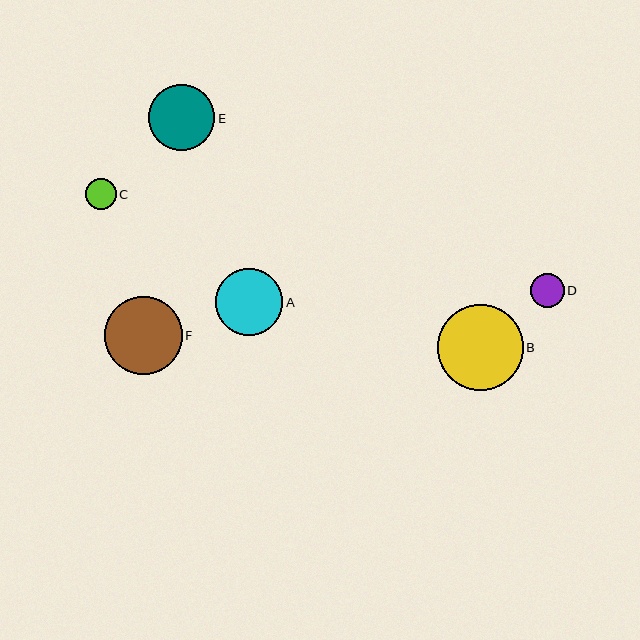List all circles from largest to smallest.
From largest to smallest: B, F, A, E, D, C.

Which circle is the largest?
Circle B is the largest with a size of approximately 85 pixels.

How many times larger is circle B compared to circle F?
Circle B is approximately 1.1 times the size of circle F.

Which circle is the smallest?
Circle C is the smallest with a size of approximately 31 pixels.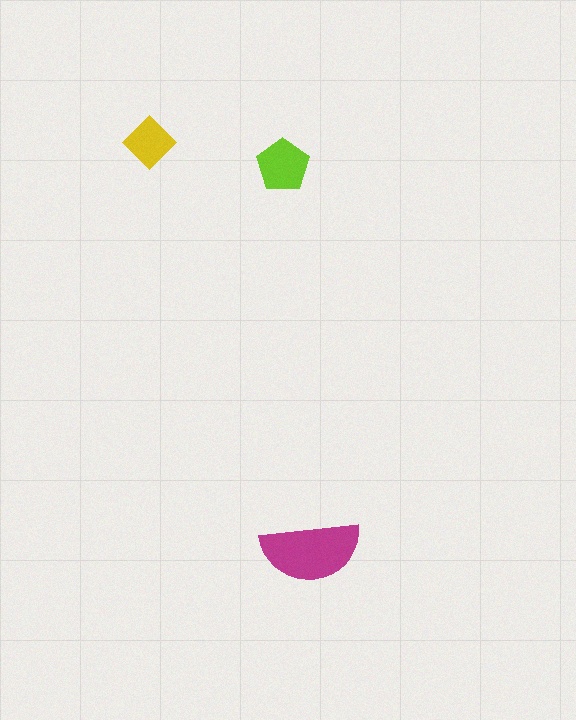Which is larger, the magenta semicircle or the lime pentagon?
The magenta semicircle.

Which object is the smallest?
The yellow diamond.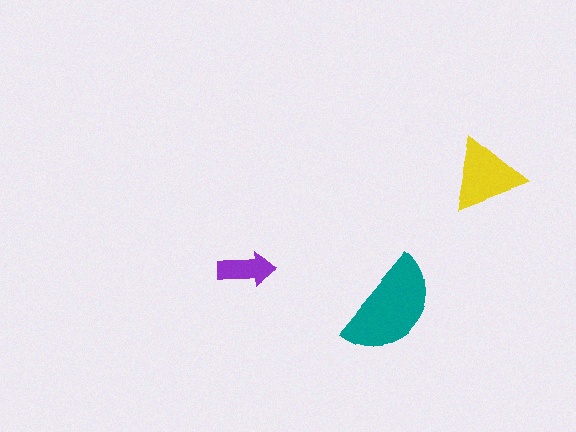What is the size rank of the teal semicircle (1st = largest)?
1st.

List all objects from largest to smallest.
The teal semicircle, the yellow triangle, the purple arrow.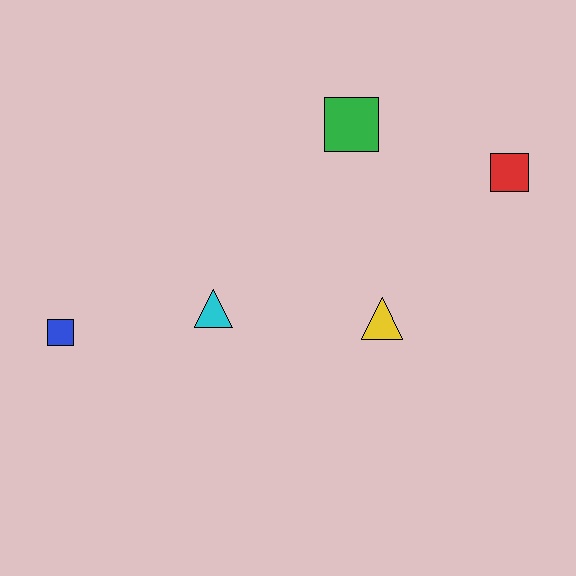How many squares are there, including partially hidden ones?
There are 3 squares.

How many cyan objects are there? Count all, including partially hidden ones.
There is 1 cyan object.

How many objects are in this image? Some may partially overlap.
There are 5 objects.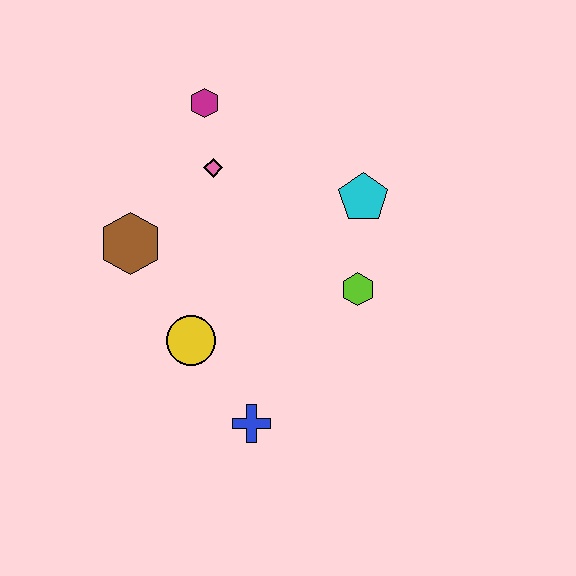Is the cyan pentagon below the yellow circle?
No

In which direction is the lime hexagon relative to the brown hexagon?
The lime hexagon is to the right of the brown hexagon.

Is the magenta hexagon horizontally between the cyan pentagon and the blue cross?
No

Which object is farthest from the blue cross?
The magenta hexagon is farthest from the blue cross.